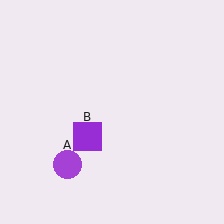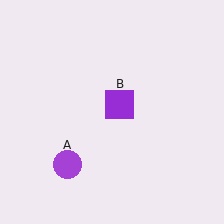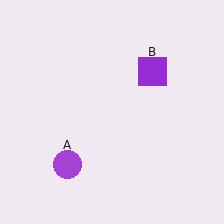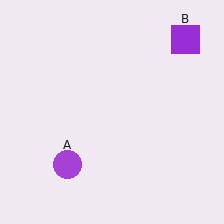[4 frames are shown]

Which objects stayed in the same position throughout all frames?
Purple circle (object A) remained stationary.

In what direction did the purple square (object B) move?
The purple square (object B) moved up and to the right.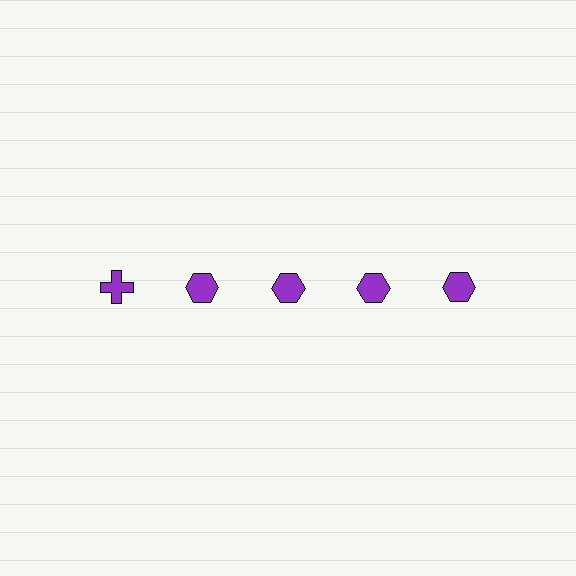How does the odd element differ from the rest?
It has a different shape: cross instead of hexagon.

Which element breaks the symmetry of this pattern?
The purple cross in the top row, leftmost column breaks the symmetry. All other shapes are purple hexagons.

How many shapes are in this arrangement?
There are 5 shapes arranged in a grid pattern.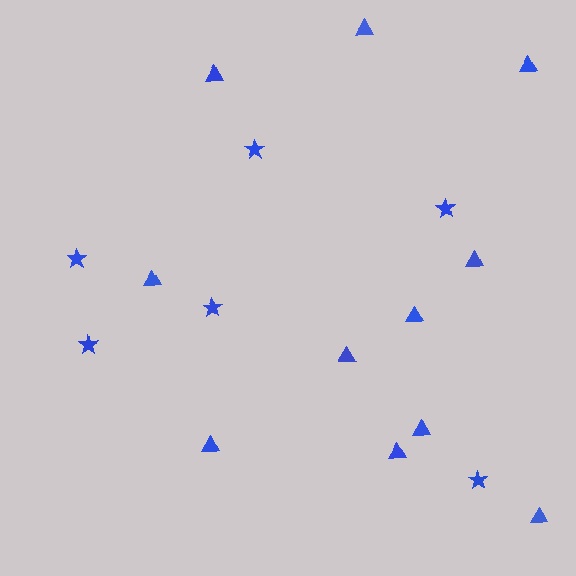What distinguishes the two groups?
There are 2 groups: one group of stars (6) and one group of triangles (11).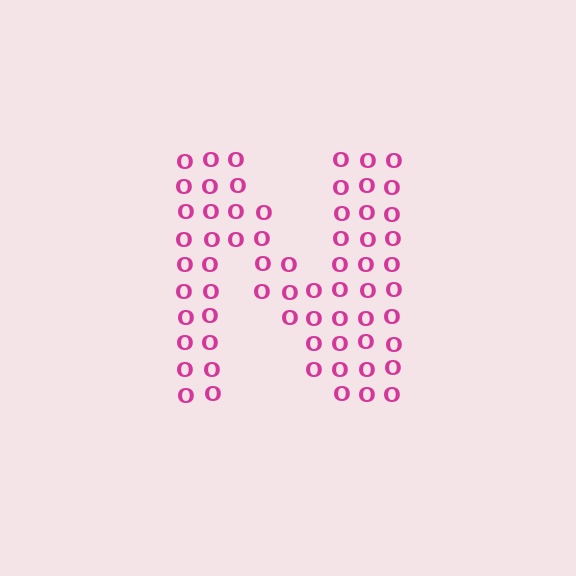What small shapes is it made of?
It is made of small letter O's.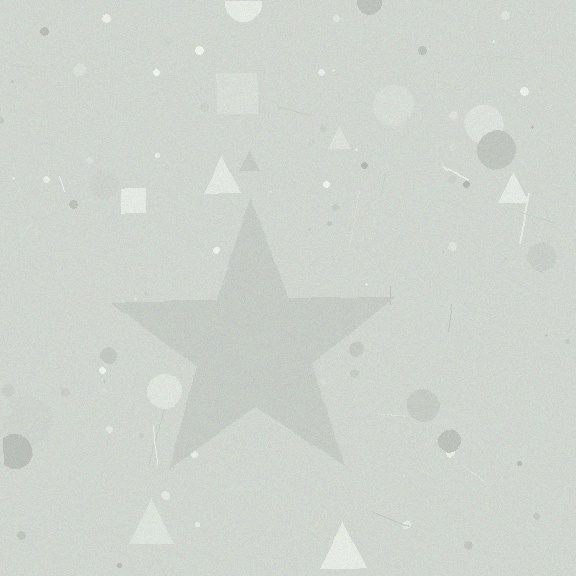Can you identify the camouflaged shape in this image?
The camouflaged shape is a star.